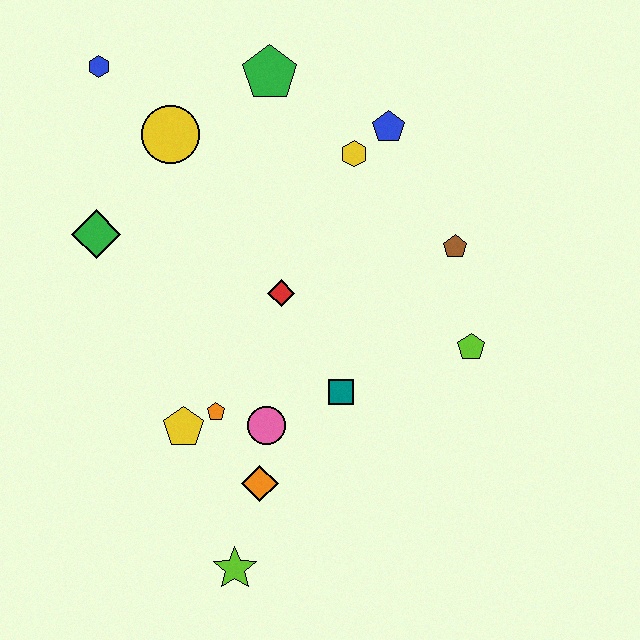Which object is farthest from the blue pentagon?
The lime star is farthest from the blue pentagon.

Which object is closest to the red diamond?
The teal square is closest to the red diamond.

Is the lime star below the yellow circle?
Yes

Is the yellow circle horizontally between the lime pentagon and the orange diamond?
No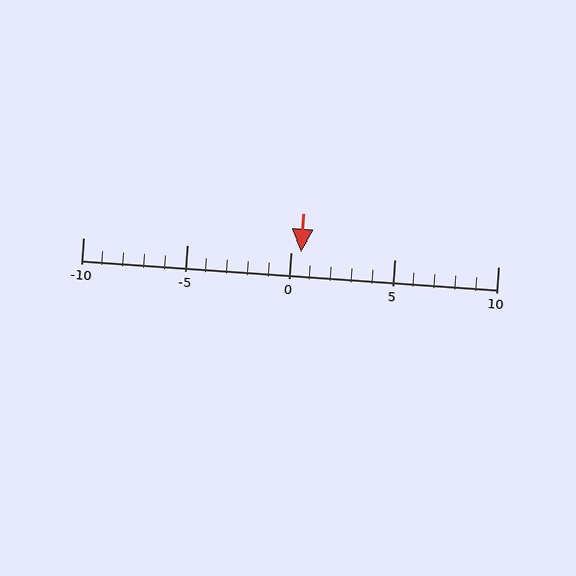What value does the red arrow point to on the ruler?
The red arrow points to approximately 0.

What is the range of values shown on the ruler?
The ruler shows values from -10 to 10.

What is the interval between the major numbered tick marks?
The major tick marks are spaced 5 units apart.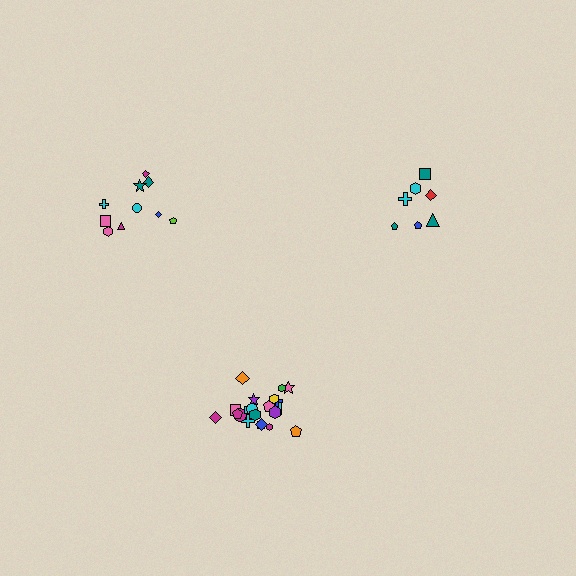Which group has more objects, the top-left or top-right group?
The top-left group.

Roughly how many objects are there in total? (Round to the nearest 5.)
Roughly 40 objects in total.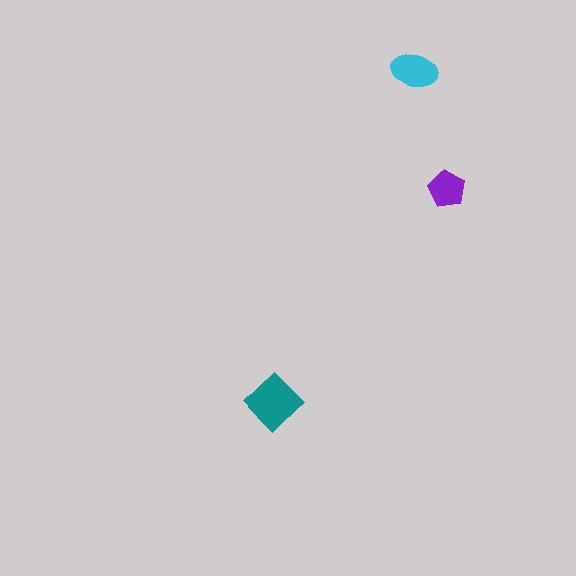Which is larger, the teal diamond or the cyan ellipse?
The teal diamond.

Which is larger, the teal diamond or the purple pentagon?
The teal diamond.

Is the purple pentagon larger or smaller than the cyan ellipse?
Smaller.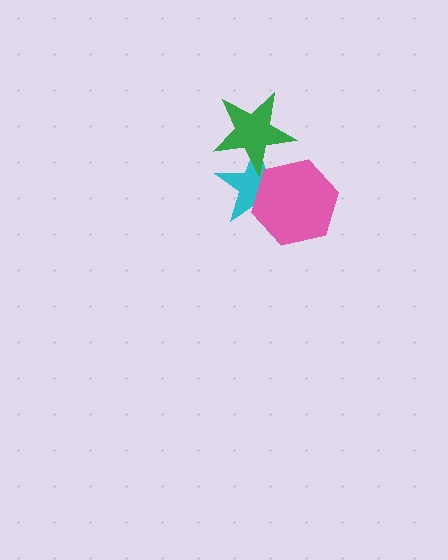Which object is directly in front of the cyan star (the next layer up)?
The green star is directly in front of the cyan star.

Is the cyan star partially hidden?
Yes, it is partially covered by another shape.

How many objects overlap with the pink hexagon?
1 object overlaps with the pink hexagon.